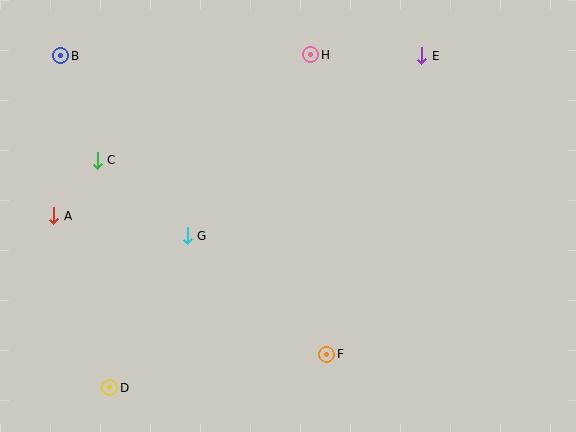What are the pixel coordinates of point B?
Point B is at (61, 56).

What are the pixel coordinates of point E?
Point E is at (422, 56).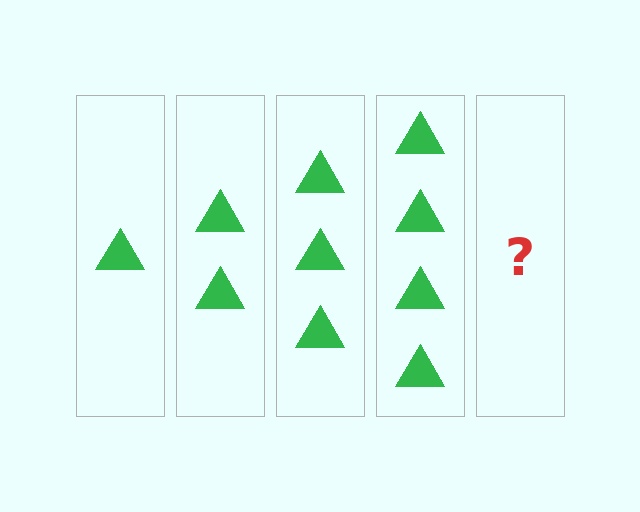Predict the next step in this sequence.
The next step is 5 triangles.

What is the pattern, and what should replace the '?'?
The pattern is that each step adds one more triangle. The '?' should be 5 triangles.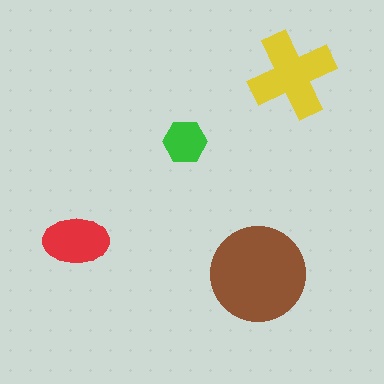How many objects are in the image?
There are 4 objects in the image.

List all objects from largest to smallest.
The brown circle, the yellow cross, the red ellipse, the green hexagon.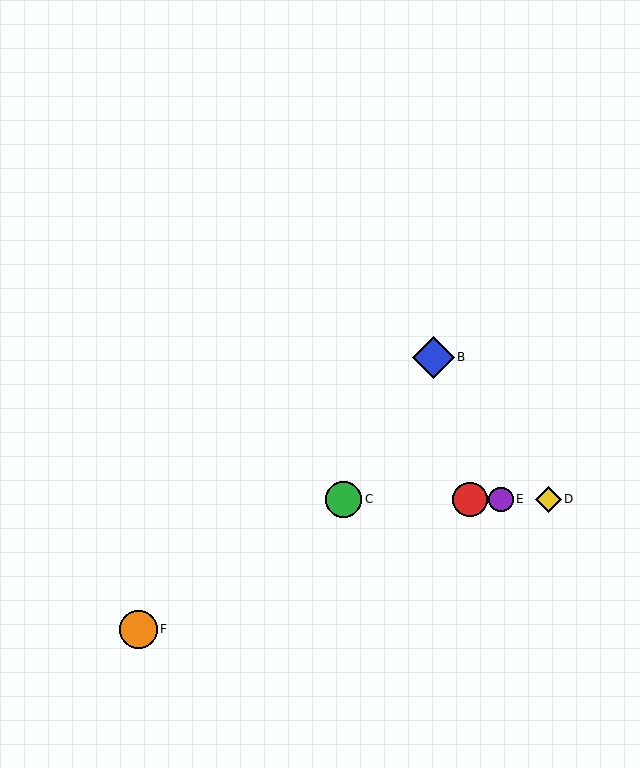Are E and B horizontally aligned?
No, E is at y≈499 and B is at y≈357.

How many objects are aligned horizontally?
4 objects (A, C, D, E) are aligned horizontally.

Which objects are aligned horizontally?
Objects A, C, D, E are aligned horizontally.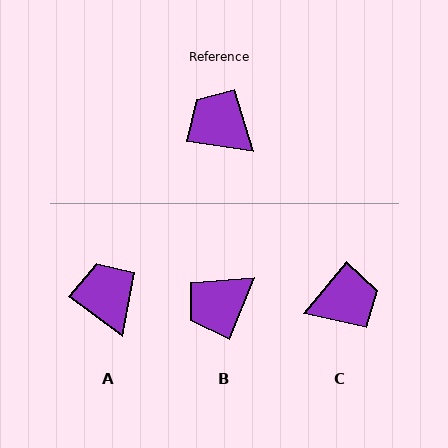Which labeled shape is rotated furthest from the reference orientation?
C, about 120 degrees away.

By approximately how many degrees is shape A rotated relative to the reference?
Approximately 28 degrees clockwise.